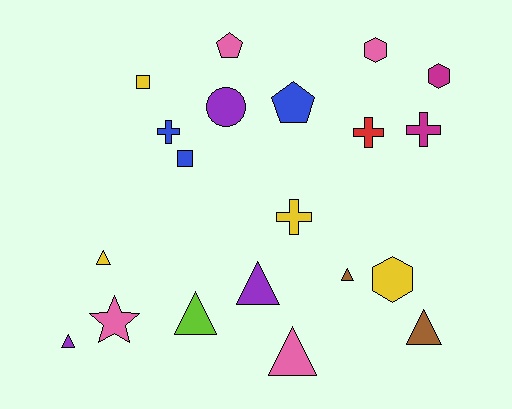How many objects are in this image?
There are 20 objects.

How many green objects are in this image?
There are no green objects.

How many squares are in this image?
There are 2 squares.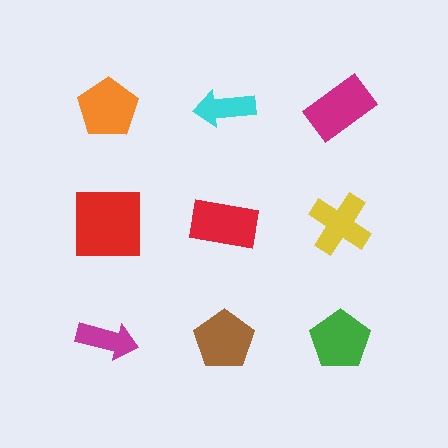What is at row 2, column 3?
A yellow cross.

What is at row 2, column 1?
A red square.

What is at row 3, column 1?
A magenta arrow.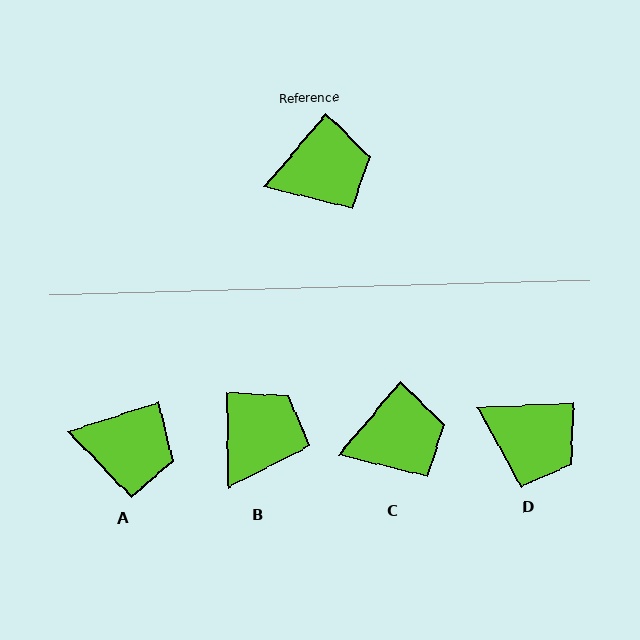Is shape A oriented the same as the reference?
No, it is off by about 32 degrees.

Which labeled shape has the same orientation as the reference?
C.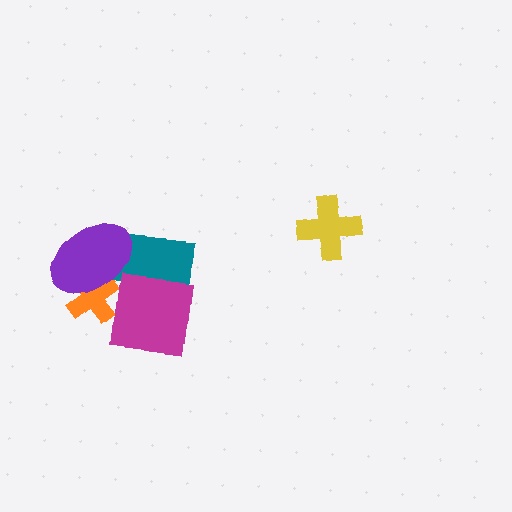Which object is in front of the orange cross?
The purple ellipse is in front of the orange cross.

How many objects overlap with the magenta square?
1 object overlaps with the magenta square.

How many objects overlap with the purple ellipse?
2 objects overlap with the purple ellipse.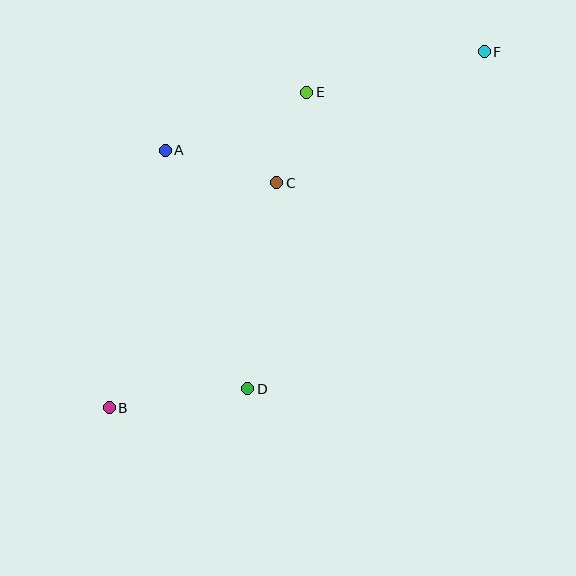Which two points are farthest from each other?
Points B and F are farthest from each other.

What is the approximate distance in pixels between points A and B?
The distance between A and B is approximately 263 pixels.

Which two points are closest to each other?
Points C and E are closest to each other.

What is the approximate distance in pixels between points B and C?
The distance between B and C is approximately 280 pixels.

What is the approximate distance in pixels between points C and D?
The distance between C and D is approximately 208 pixels.